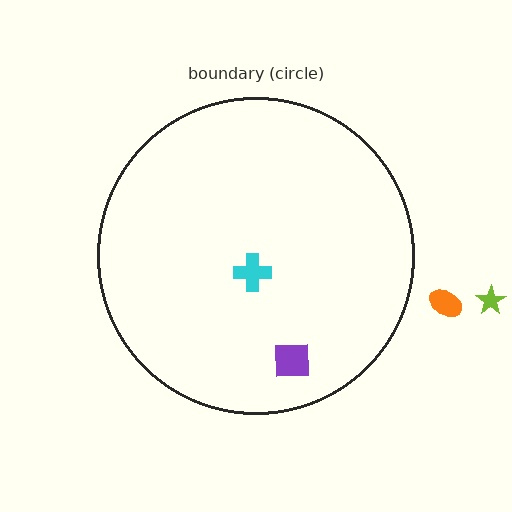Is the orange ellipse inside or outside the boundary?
Outside.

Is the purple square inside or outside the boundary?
Inside.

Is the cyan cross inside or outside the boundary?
Inside.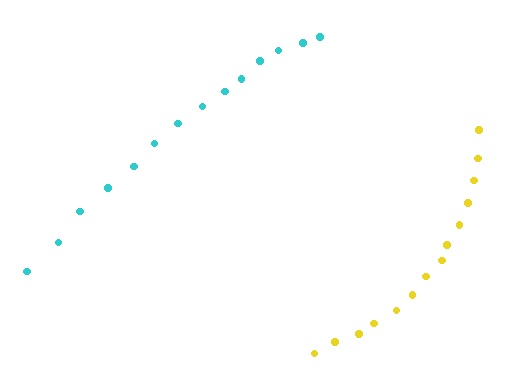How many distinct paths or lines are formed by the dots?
There are 2 distinct paths.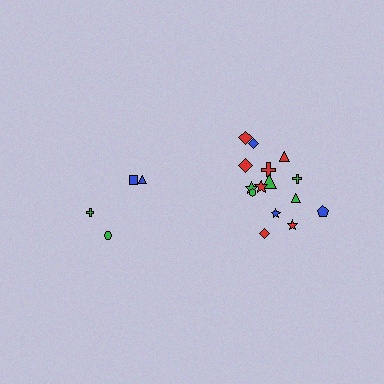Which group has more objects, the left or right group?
The right group.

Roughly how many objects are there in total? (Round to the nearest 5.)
Roughly 20 objects in total.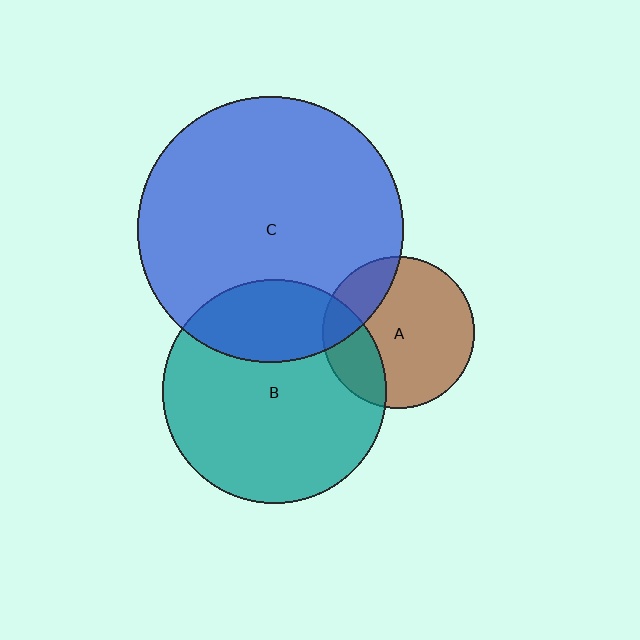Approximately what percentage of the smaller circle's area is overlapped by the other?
Approximately 25%.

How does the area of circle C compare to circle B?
Approximately 1.4 times.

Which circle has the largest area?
Circle C (blue).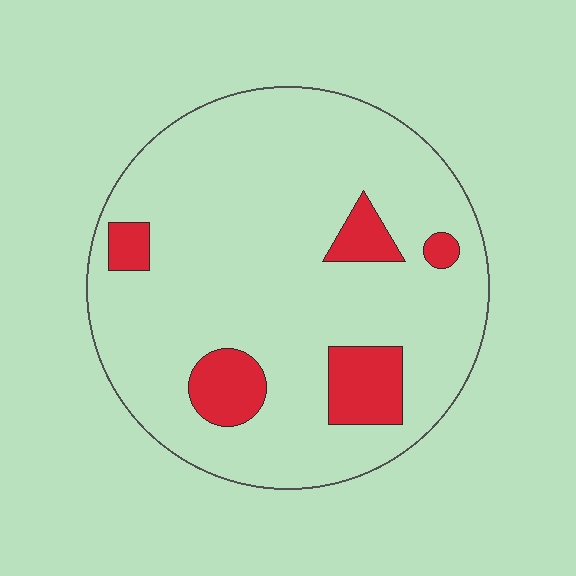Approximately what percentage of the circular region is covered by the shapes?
Approximately 15%.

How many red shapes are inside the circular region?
5.